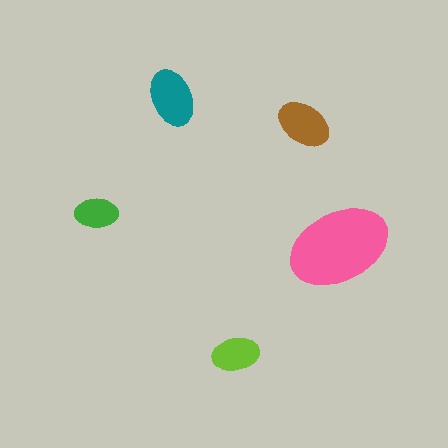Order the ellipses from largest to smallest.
the pink one, the teal one, the brown one, the lime one, the green one.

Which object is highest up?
The teal ellipse is topmost.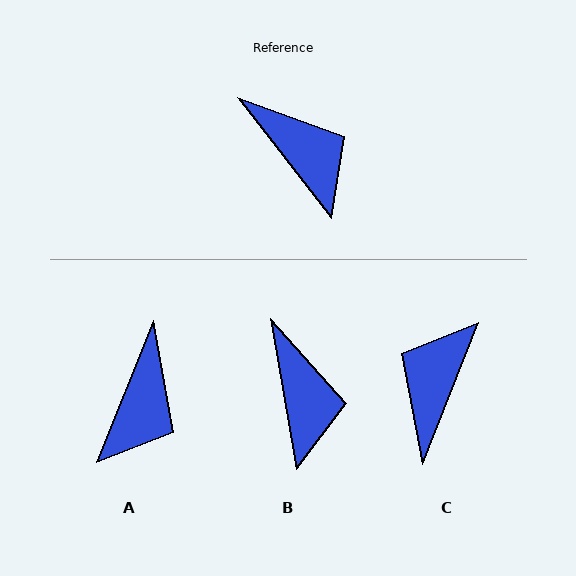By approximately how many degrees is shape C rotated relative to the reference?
Approximately 121 degrees counter-clockwise.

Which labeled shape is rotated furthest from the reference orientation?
C, about 121 degrees away.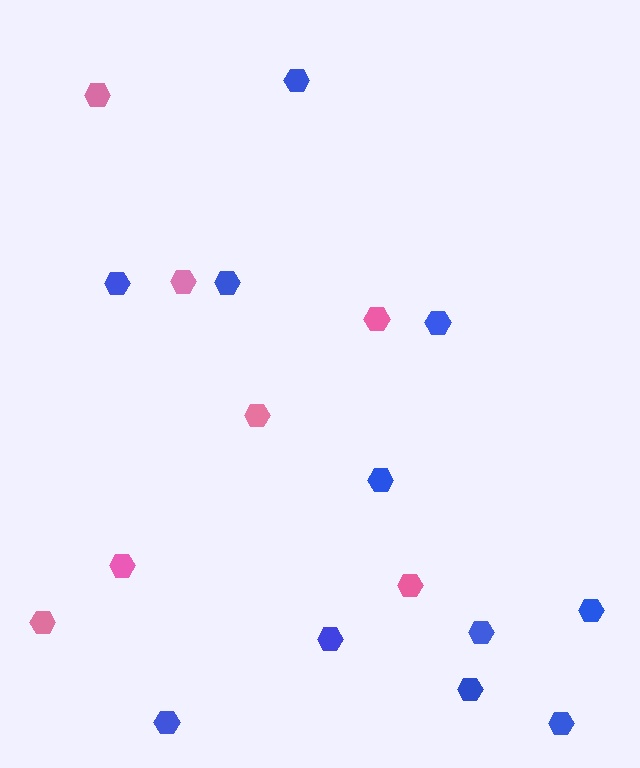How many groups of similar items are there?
There are 2 groups: one group of pink hexagons (7) and one group of blue hexagons (11).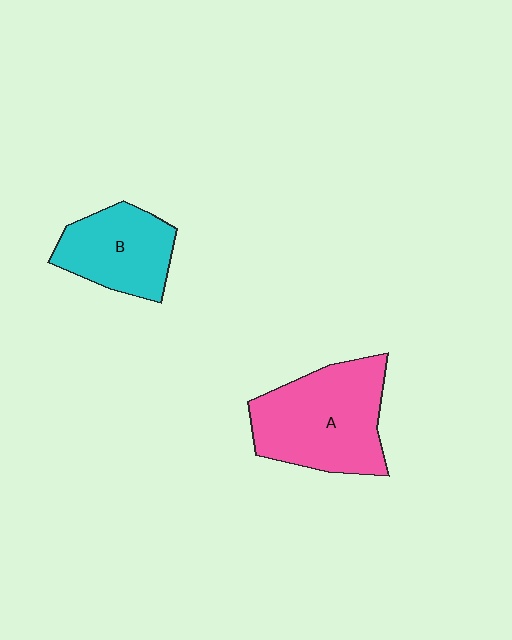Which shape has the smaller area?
Shape B (cyan).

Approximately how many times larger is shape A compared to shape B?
Approximately 1.5 times.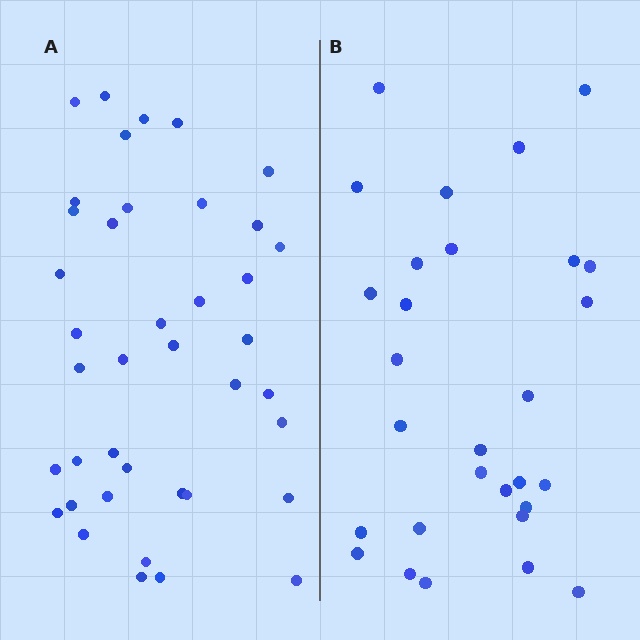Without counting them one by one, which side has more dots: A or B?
Region A (the left region) has more dots.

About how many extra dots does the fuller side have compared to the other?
Region A has roughly 12 or so more dots than region B.